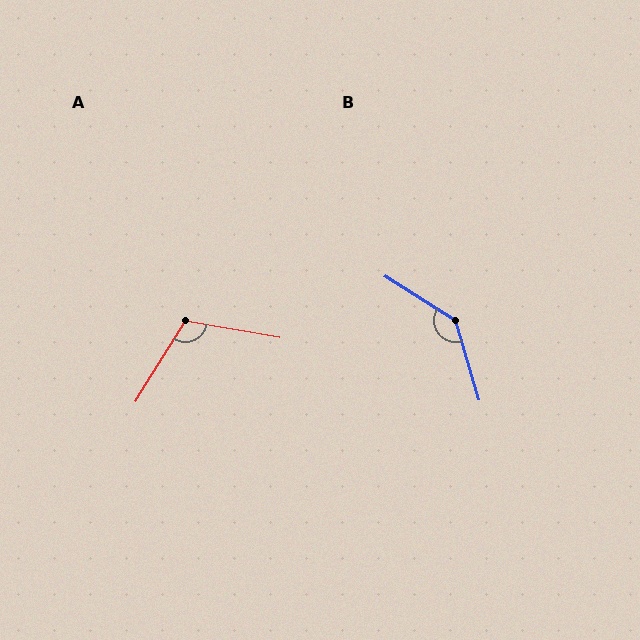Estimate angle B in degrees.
Approximately 139 degrees.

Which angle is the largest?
B, at approximately 139 degrees.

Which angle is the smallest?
A, at approximately 111 degrees.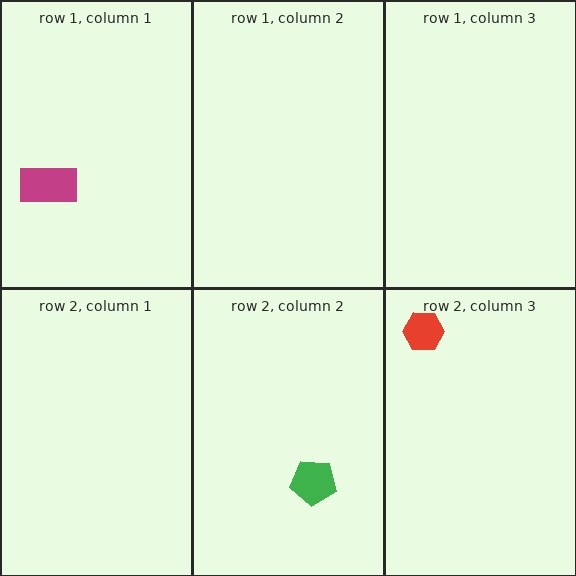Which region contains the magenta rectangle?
The row 1, column 1 region.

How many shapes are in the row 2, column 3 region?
1.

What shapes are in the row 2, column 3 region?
The red hexagon.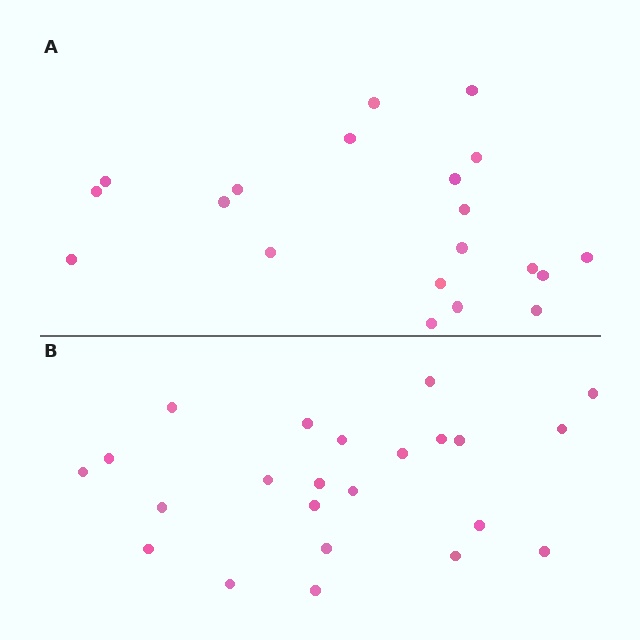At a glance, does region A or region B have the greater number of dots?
Region B (the bottom region) has more dots.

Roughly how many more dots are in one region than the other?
Region B has just a few more — roughly 2 or 3 more dots than region A.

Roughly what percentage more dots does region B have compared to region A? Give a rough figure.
About 15% more.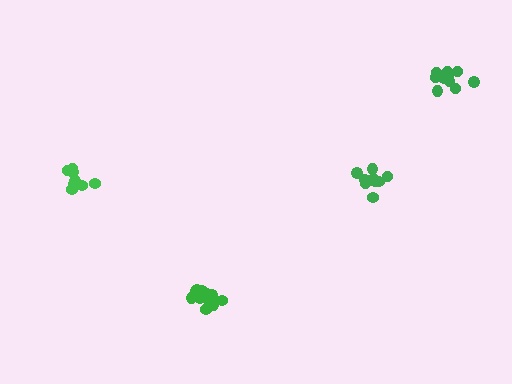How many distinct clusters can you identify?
There are 4 distinct clusters.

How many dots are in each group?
Group 1: 14 dots, Group 2: 10 dots, Group 3: 11 dots, Group 4: 9 dots (44 total).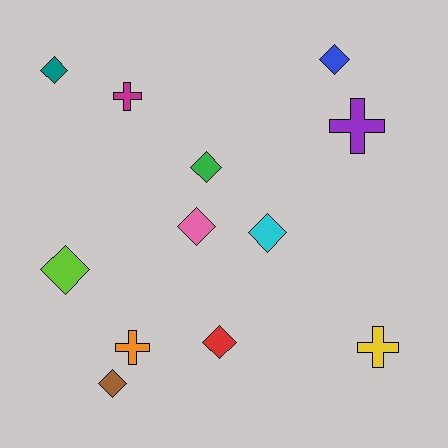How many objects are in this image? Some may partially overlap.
There are 12 objects.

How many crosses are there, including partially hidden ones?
There are 4 crosses.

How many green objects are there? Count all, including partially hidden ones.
There is 1 green object.